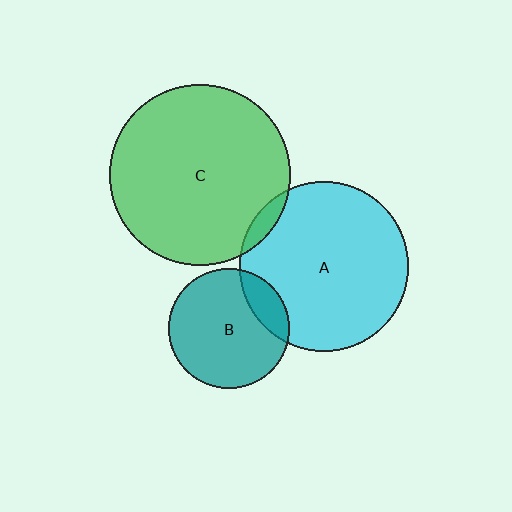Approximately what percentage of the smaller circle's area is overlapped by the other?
Approximately 15%.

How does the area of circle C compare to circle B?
Approximately 2.3 times.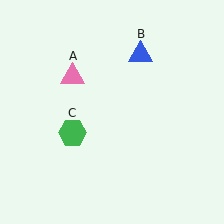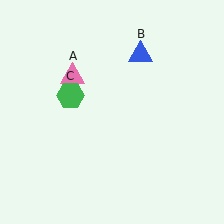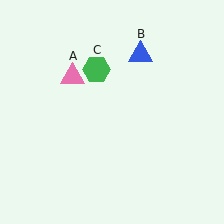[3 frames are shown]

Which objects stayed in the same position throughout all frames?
Pink triangle (object A) and blue triangle (object B) remained stationary.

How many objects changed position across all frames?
1 object changed position: green hexagon (object C).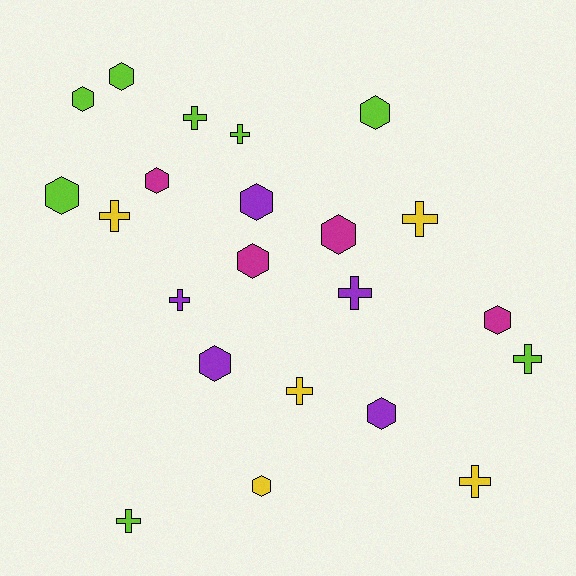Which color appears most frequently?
Lime, with 8 objects.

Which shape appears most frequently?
Hexagon, with 12 objects.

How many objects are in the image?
There are 22 objects.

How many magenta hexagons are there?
There are 4 magenta hexagons.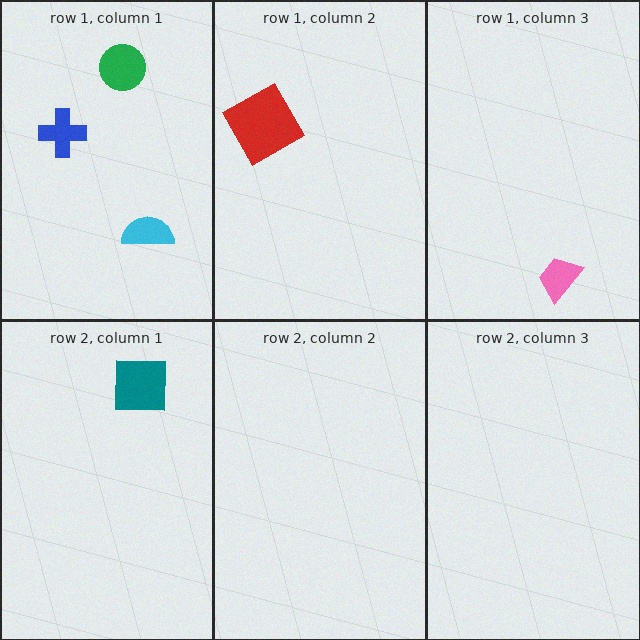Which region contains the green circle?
The row 1, column 1 region.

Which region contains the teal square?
The row 2, column 1 region.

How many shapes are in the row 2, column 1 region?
1.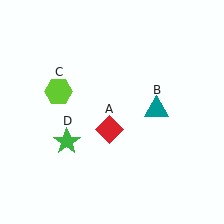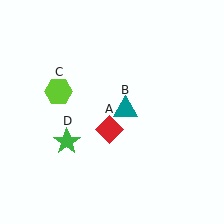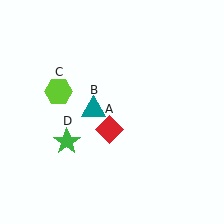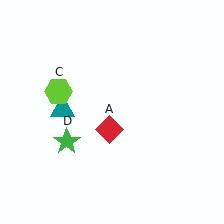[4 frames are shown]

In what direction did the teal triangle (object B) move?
The teal triangle (object B) moved left.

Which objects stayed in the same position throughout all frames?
Red diamond (object A) and lime hexagon (object C) and green star (object D) remained stationary.